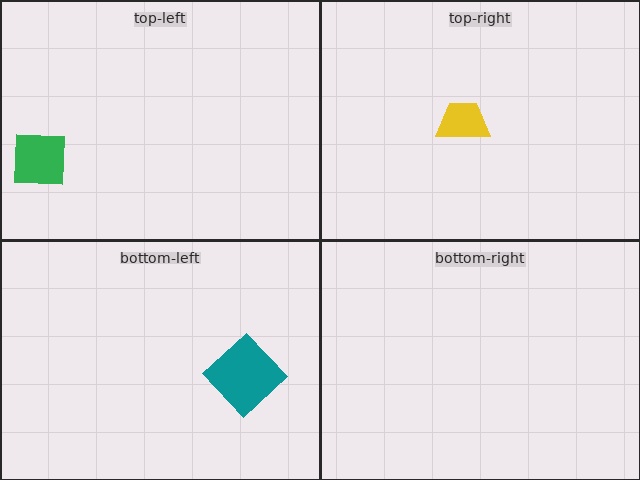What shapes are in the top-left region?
The green square.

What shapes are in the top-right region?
The yellow trapezoid.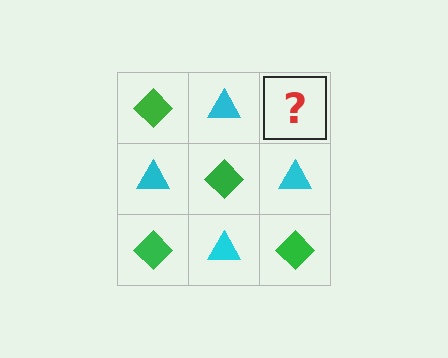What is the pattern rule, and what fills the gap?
The rule is that it alternates green diamond and cyan triangle in a checkerboard pattern. The gap should be filled with a green diamond.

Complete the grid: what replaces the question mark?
The question mark should be replaced with a green diamond.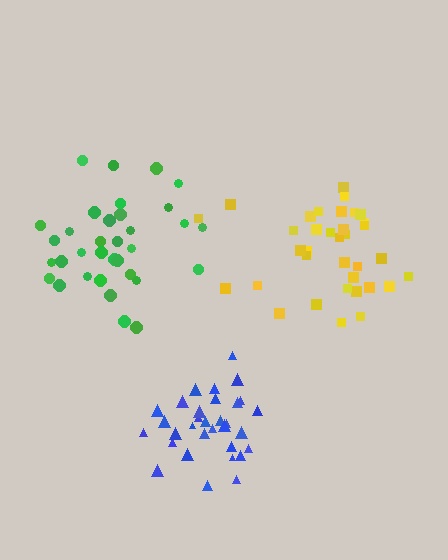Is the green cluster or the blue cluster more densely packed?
Blue.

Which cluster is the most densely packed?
Blue.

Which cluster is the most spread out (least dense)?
Yellow.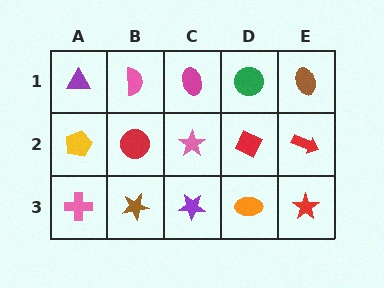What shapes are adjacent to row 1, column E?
A red arrow (row 2, column E), a green circle (row 1, column D).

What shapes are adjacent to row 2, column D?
A green circle (row 1, column D), an orange ellipse (row 3, column D), a pink star (row 2, column C), a red arrow (row 2, column E).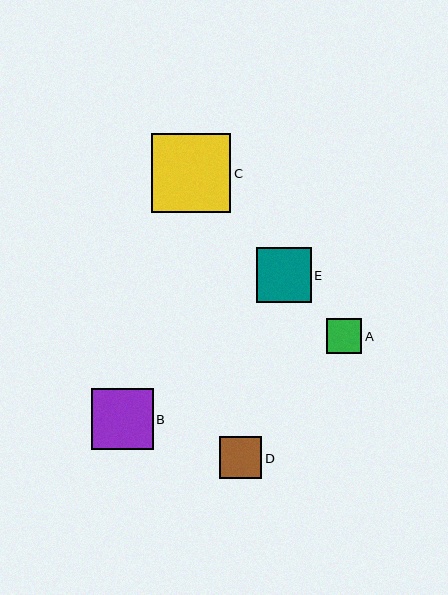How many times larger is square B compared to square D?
Square B is approximately 1.5 times the size of square D.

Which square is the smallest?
Square A is the smallest with a size of approximately 35 pixels.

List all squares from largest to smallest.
From largest to smallest: C, B, E, D, A.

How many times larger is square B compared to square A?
Square B is approximately 1.8 times the size of square A.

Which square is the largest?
Square C is the largest with a size of approximately 79 pixels.